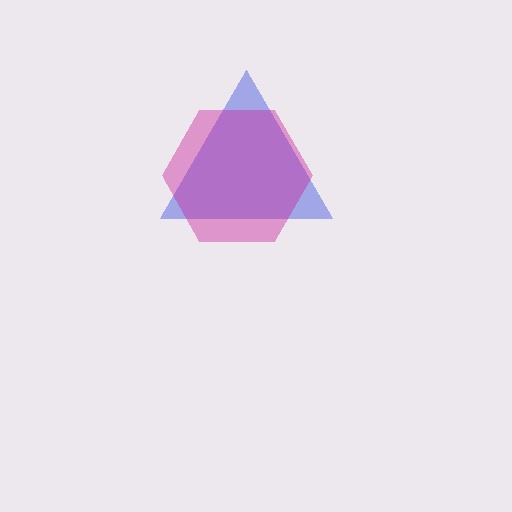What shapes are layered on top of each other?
The layered shapes are: a blue triangle, a magenta hexagon.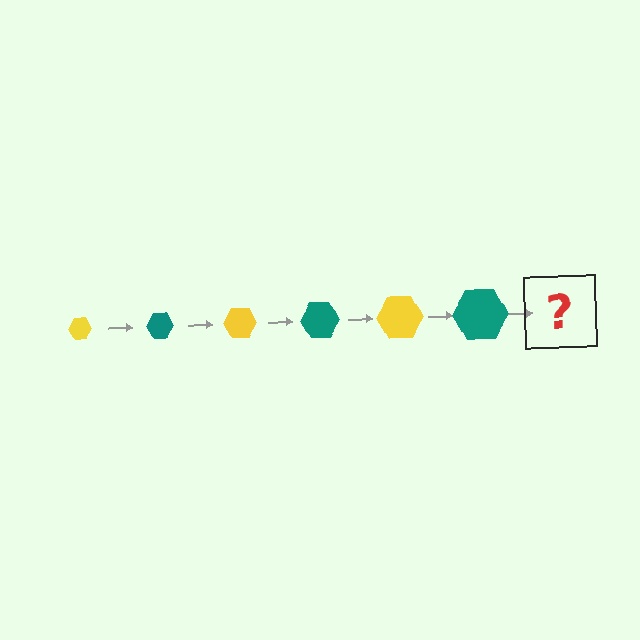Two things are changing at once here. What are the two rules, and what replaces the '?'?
The two rules are that the hexagon grows larger each step and the color cycles through yellow and teal. The '?' should be a yellow hexagon, larger than the previous one.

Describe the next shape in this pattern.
It should be a yellow hexagon, larger than the previous one.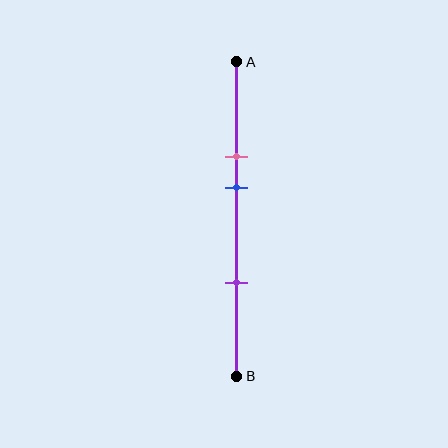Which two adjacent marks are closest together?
The pink and blue marks are the closest adjacent pair.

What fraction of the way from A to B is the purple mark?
The purple mark is approximately 70% (0.7) of the way from A to B.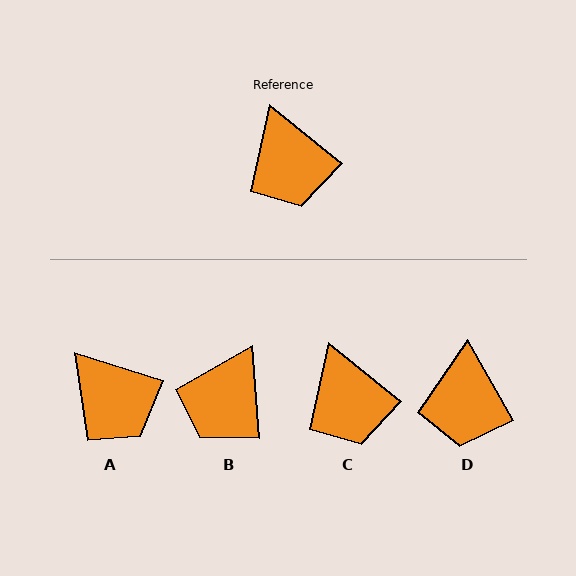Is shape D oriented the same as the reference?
No, it is off by about 22 degrees.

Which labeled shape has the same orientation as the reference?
C.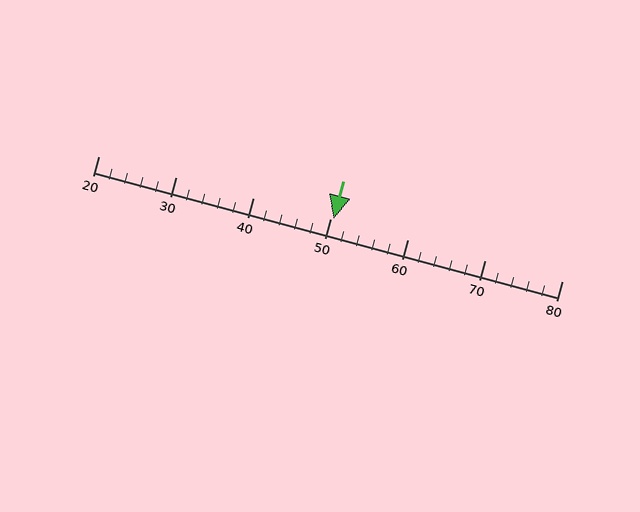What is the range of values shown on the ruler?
The ruler shows values from 20 to 80.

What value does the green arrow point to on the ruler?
The green arrow points to approximately 50.